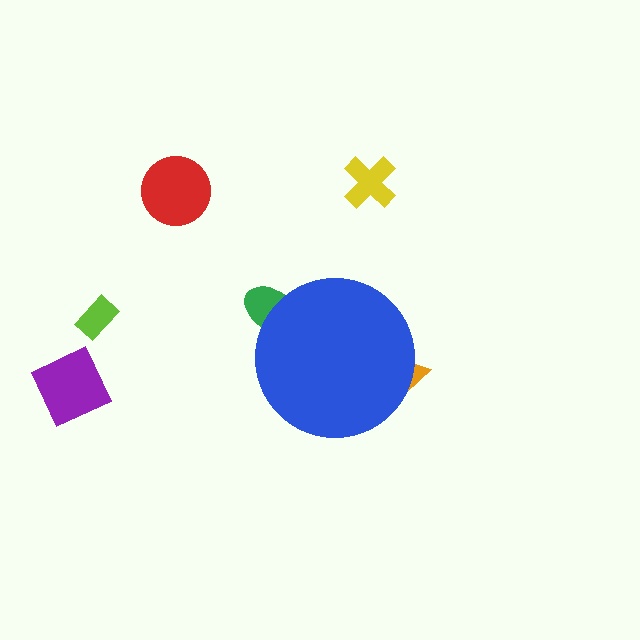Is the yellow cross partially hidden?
No, the yellow cross is fully visible.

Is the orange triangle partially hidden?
Yes, the orange triangle is partially hidden behind the blue circle.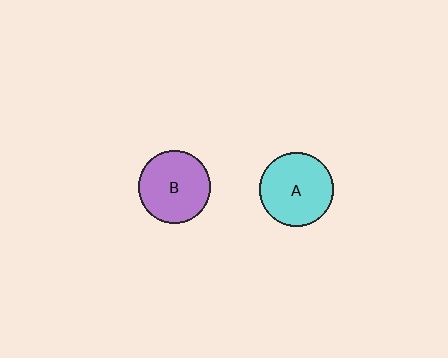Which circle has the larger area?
Circle A (cyan).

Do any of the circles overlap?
No, none of the circles overlap.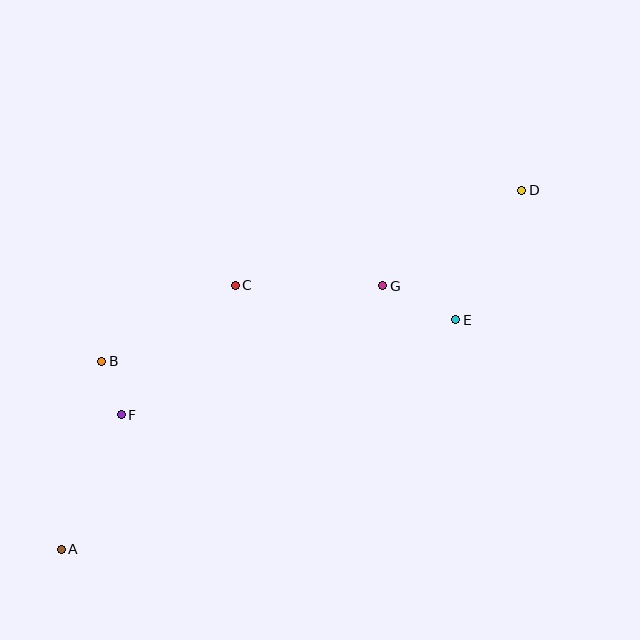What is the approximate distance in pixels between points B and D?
The distance between B and D is approximately 453 pixels.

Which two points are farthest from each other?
Points A and D are farthest from each other.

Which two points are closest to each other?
Points B and F are closest to each other.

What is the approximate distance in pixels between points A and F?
The distance between A and F is approximately 147 pixels.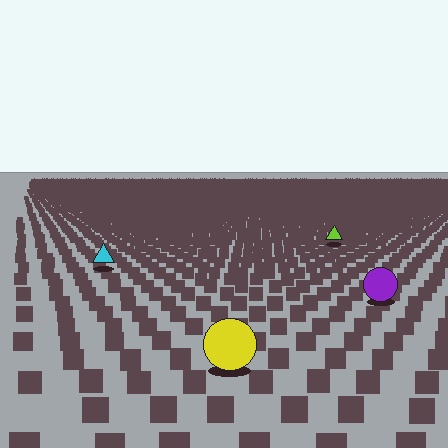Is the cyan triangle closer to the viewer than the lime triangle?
Yes. The cyan triangle is closer — you can tell from the texture gradient: the ground texture is coarser near it.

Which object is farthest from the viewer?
The lime triangle is farthest from the viewer. It appears smaller and the ground texture around it is denser.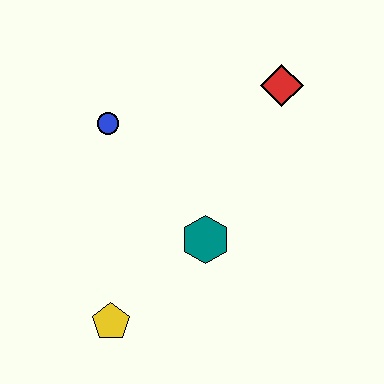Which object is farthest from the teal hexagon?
The red diamond is farthest from the teal hexagon.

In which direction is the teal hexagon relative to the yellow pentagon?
The teal hexagon is to the right of the yellow pentagon.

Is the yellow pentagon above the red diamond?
No